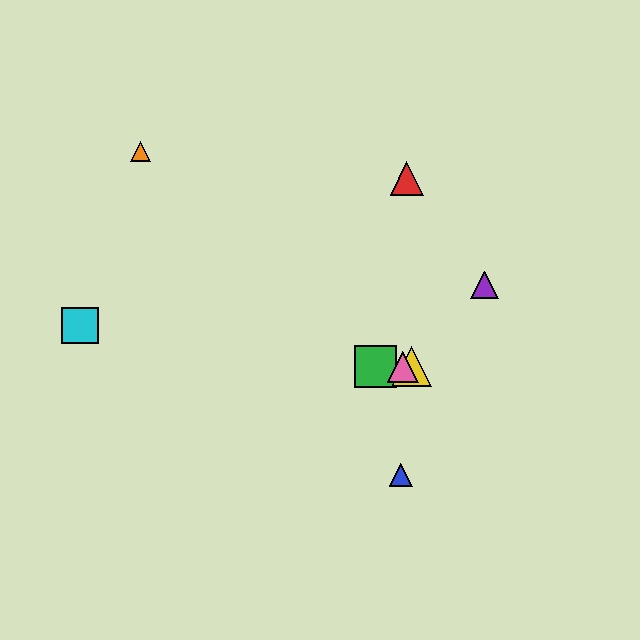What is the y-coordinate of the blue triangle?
The blue triangle is at y≈475.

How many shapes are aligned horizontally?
3 shapes (the green square, the yellow triangle, the pink triangle) are aligned horizontally.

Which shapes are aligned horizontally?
The green square, the yellow triangle, the pink triangle are aligned horizontally.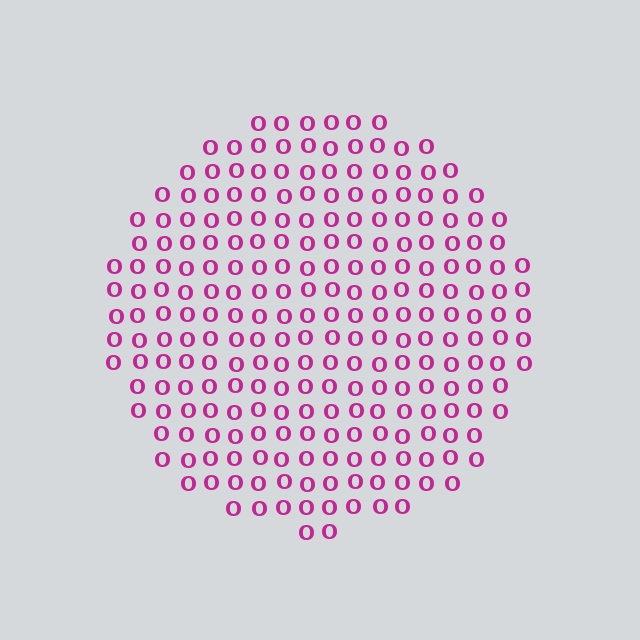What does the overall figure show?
The overall figure shows a circle.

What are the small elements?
The small elements are letter O's.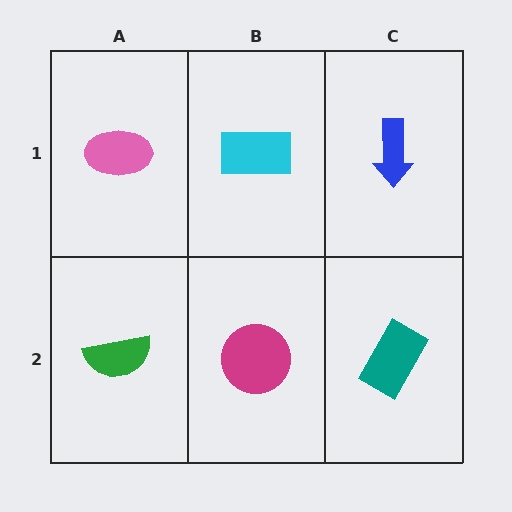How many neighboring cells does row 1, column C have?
2.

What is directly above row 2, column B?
A cyan rectangle.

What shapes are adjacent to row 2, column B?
A cyan rectangle (row 1, column B), a green semicircle (row 2, column A), a teal rectangle (row 2, column C).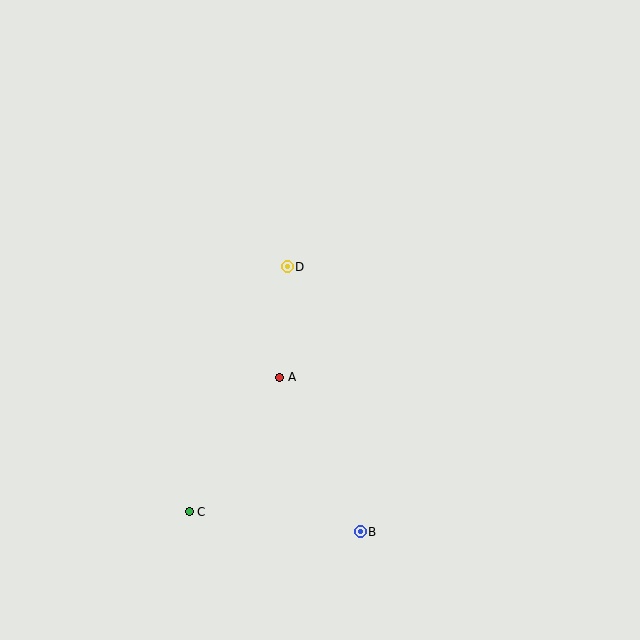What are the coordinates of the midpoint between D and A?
The midpoint between D and A is at (283, 322).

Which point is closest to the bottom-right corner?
Point B is closest to the bottom-right corner.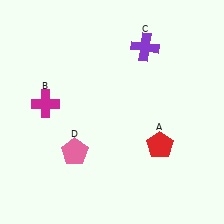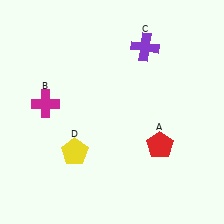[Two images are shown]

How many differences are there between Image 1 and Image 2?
There is 1 difference between the two images.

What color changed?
The pentagon (D) changed from pink in Image 1 to yellow in Image 2.